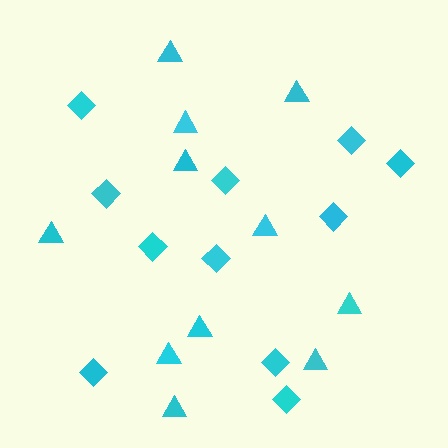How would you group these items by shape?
There are 2 groups: one group of triangles (11) and one group of diamonds (11).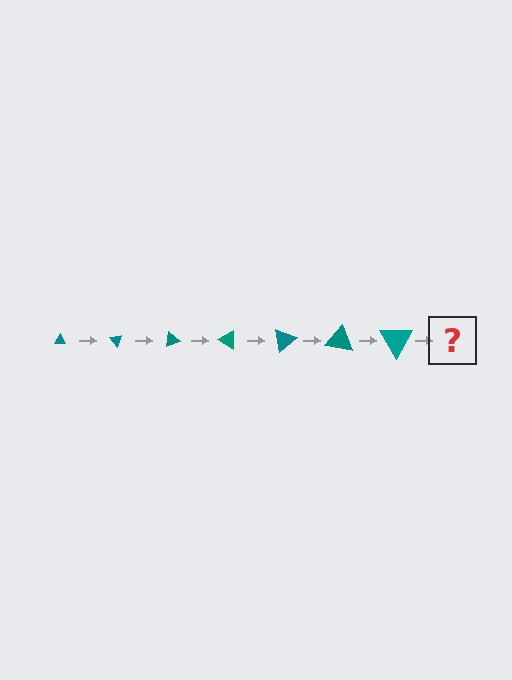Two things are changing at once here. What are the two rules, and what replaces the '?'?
The two rules are that the triangle grows larger each step and it rotates 50 degrees each step. The '?' should be a triangle, larger than the previous one and rotated 350 degrees from the start.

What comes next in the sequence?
The next element should be a triangle, larger than the previous one and rotated 350 degrees from the start.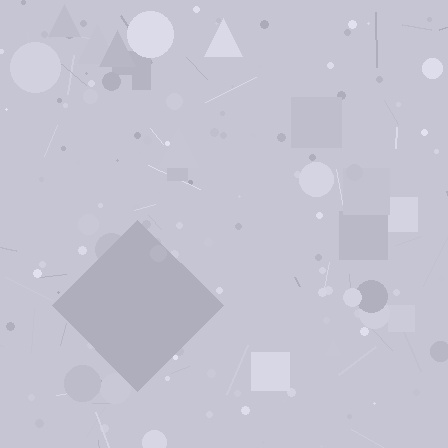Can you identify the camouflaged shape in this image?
The camouflaged shape is a diamond.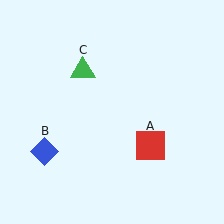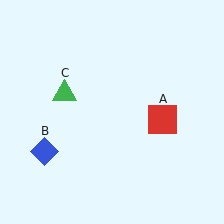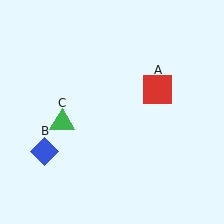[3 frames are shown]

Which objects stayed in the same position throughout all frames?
Blue diamond (object B) remained stationary.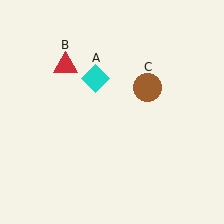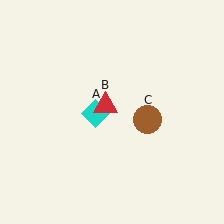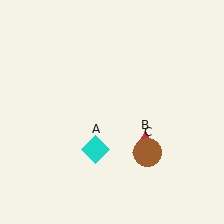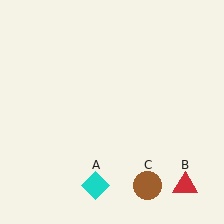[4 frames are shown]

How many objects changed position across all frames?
3 objects changed position: cyan diamond (object A), red triangle (object B), brown circle (object C).